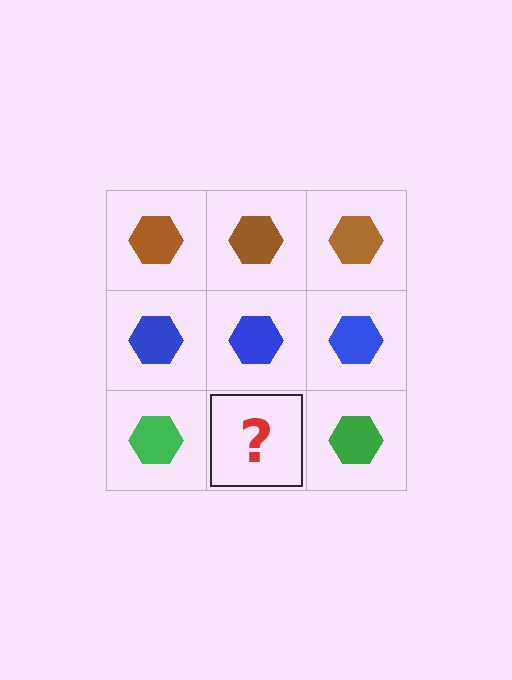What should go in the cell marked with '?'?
The missing cell should contain a green hexagon.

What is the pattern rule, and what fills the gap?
The rule is that each row has a consistent color. The gap should be filled with a green hexagon.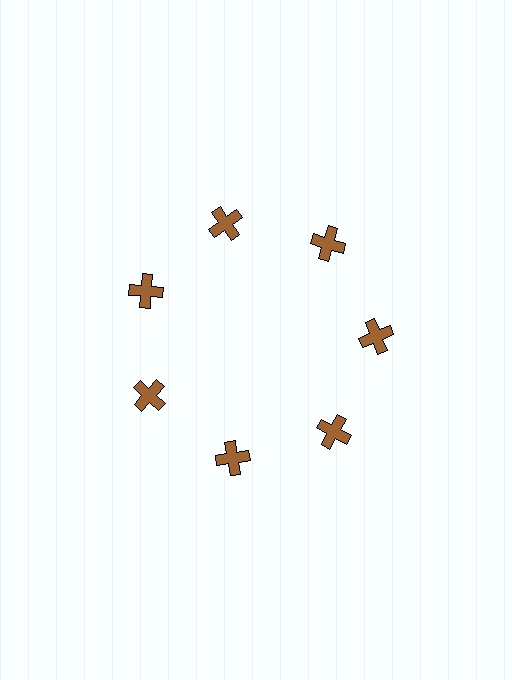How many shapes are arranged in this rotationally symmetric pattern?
There are 7 shapes, arranged in 7 groups of 1.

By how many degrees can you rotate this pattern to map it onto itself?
The pattern maps onto itself every 51 degrees of rotation.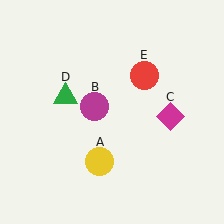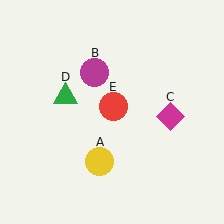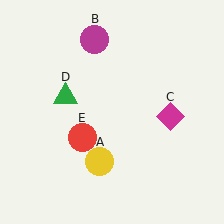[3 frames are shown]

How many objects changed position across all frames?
2 objects changed position: magenta circle (object B), red circle (object E).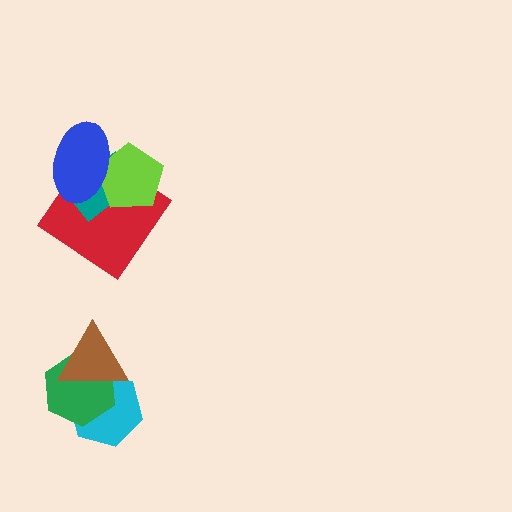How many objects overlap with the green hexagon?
2 objects overlap with the green hexagon.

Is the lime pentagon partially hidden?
Yes, it is partially covered by another shape.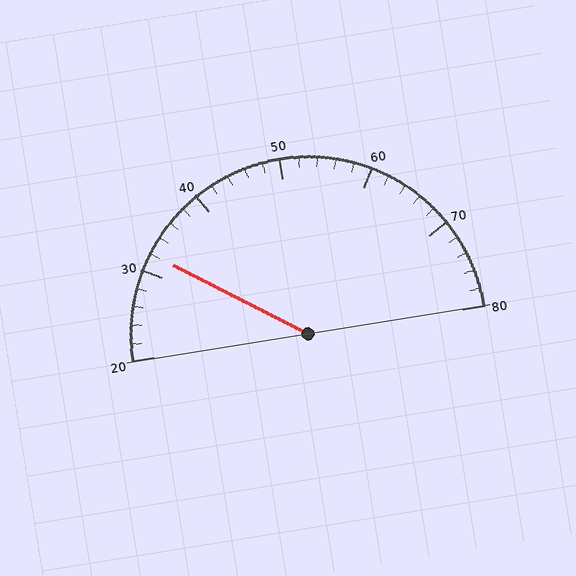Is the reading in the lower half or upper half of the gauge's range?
The reading is in the lower half of the range (20 to 80).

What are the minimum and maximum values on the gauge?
The gauge ranges from 20 to 80.